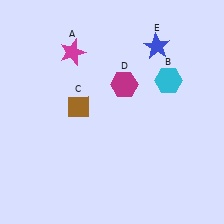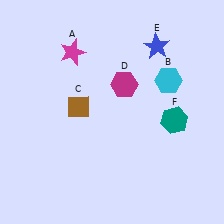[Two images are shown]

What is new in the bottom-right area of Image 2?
A teal hexagon (F) was added in the bottom-right area of Image 2.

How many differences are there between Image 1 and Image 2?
There is 1 difference between the two images.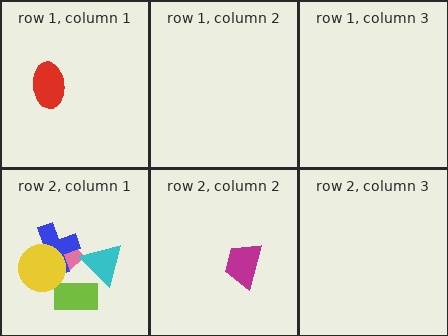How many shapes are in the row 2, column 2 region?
1.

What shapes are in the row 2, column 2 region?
The magenta trapezoid.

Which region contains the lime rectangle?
The row 2, column 1 region.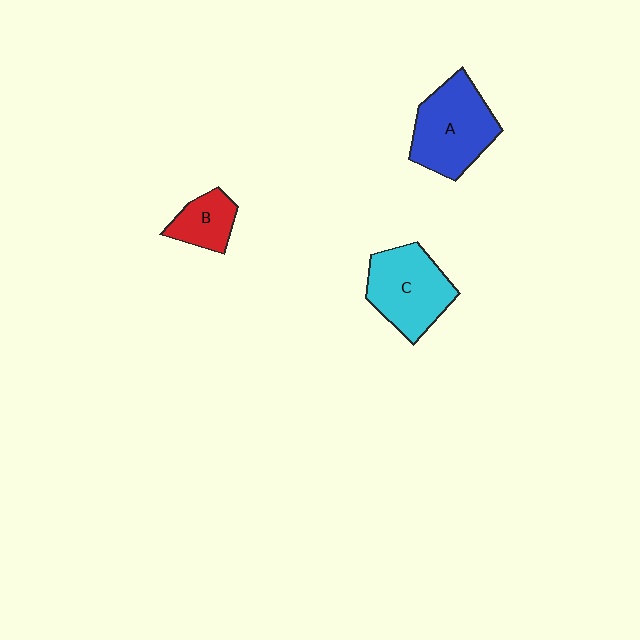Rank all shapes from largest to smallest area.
From largest to smallest: A (blue), C (cyan), B (red).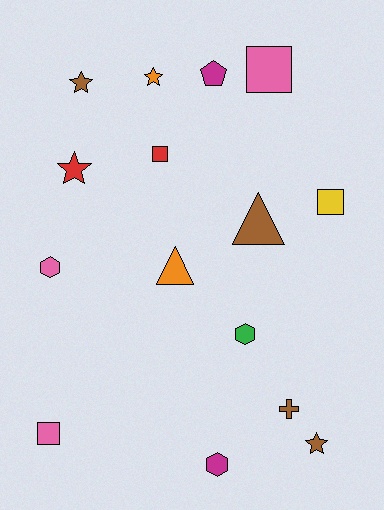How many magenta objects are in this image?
There are 2 magenta objects.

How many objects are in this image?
There are 15 objects.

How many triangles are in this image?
There are 2 triangles.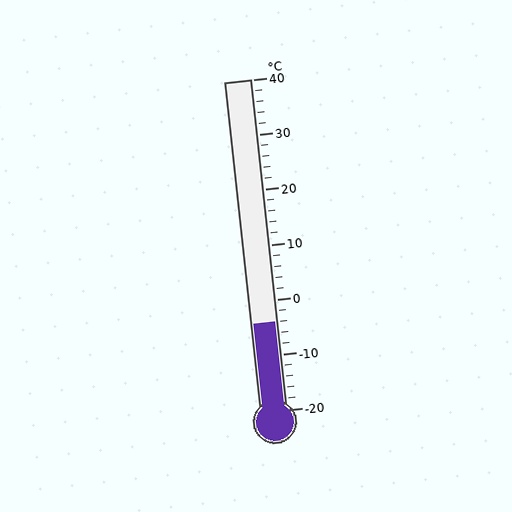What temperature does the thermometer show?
The thermometer shows approximately -4°C.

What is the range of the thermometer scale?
The thermometer scale ranges from -20°C to 40°C.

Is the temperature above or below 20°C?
The temperature is below 20°C.